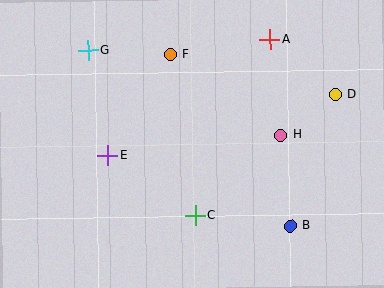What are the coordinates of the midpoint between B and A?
The midpoint between B and A is at (280, 133).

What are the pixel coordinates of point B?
Point B is at (290, 226).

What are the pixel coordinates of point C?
Point C is at (196, 215).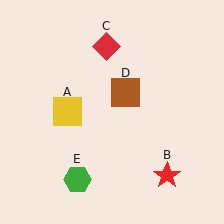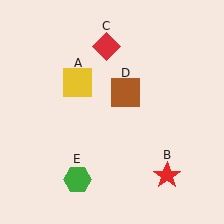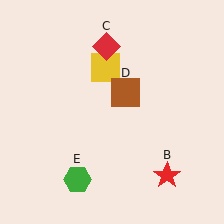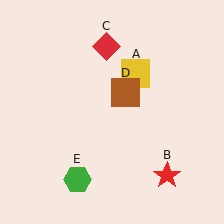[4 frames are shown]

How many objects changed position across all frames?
1 object changed position: yellow square (object A).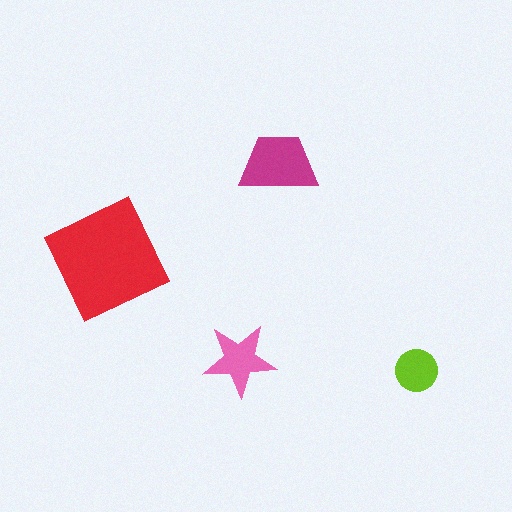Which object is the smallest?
The lime circle.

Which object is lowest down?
The lime circle is bottommost.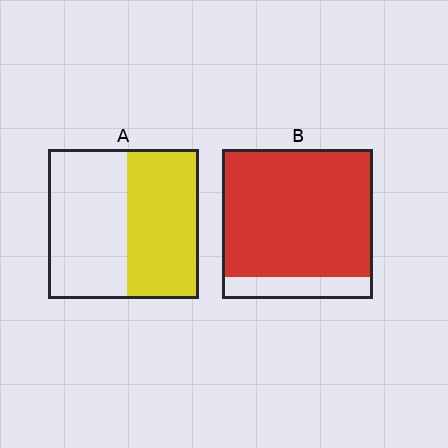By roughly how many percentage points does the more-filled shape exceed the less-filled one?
By roughly 40 percentage points (B over A).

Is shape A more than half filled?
Roughly half.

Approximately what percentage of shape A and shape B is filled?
A is approximately 50% and B is approximately 85%.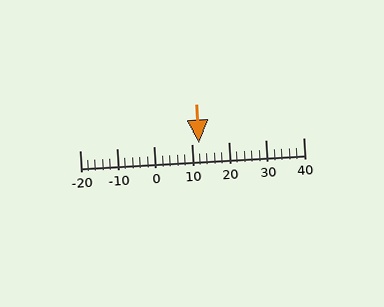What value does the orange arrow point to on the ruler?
The orange arrow points to approximately 12.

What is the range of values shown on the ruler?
The ruler shows values from -20 to 40.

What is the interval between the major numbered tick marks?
The major tick marks are spaced 10 units apart.